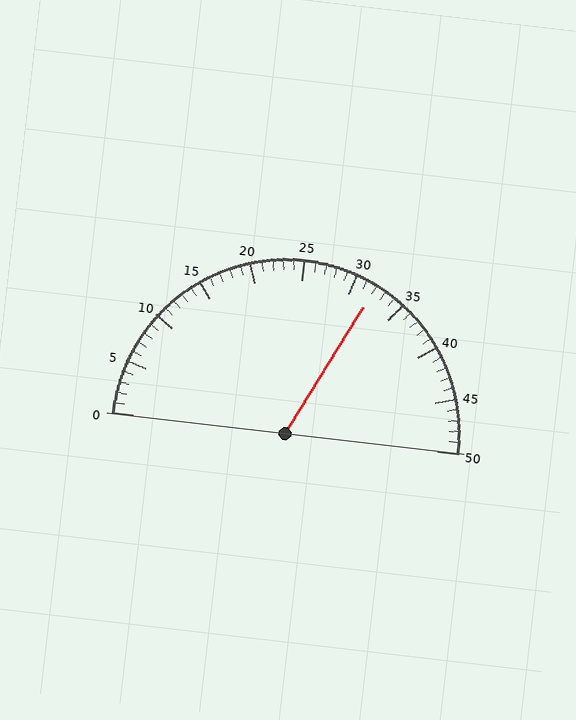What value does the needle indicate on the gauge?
The needle indicates approximately 32.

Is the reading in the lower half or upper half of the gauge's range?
The reading is in the upper half of the range (0 to 50).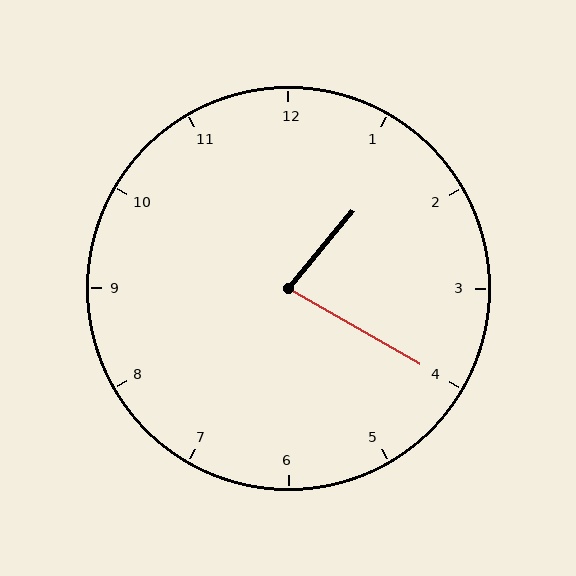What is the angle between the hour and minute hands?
Approximately 80 degrees.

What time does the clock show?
1:20.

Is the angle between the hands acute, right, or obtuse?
It is acute.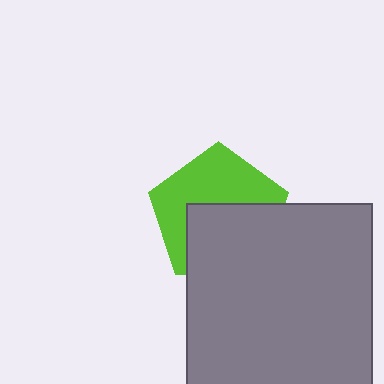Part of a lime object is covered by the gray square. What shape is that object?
It is a pentagon.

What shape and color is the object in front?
The object in front is a gray square.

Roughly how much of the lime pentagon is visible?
About half of it is visible (roughly 51%).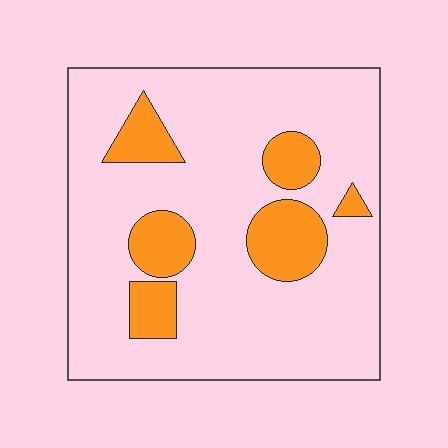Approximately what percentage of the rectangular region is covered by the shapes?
Approximately 20%.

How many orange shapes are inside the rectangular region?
6.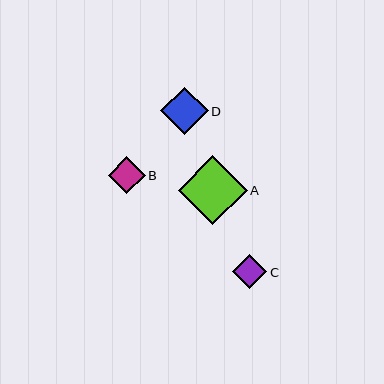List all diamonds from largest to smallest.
From largest to smallest: A, D, B, C.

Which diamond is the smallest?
Diamond C is the smallest with a size of approximately 34 pixels.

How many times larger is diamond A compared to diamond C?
Diamond A is approximately 2.0 times the size of diamond C.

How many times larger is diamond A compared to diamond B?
Diamond A is approximately 1.9 times the size of diamond B.